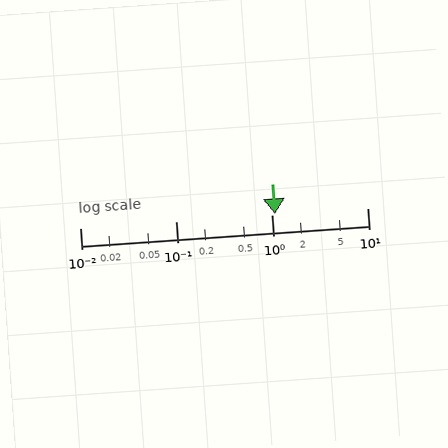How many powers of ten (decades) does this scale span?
The scale spans 3 decades, from 0.01 to 10.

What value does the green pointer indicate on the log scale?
The pointer indicates approximately 1.1.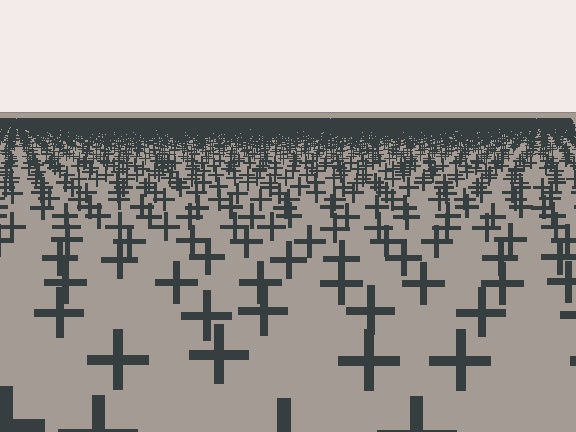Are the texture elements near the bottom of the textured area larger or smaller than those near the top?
Larger. Near the bottom, elements are closer to the viewer and appear at a bigger on-screen size.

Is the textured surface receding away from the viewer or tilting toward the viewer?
The surface is receding away from the viewer. Texture elements get smaller and denser toward the top.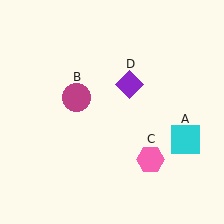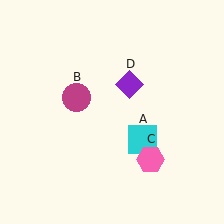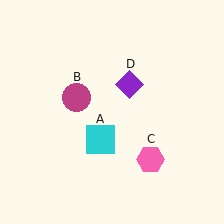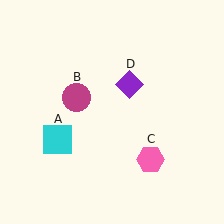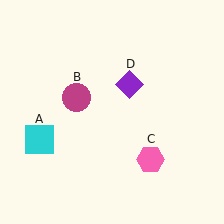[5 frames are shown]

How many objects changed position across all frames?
1 object changed position: cyan square (object A).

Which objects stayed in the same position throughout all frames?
Magenta circle (object B) and pink hexagon (object C) and purple diamond (object D) remained stationary.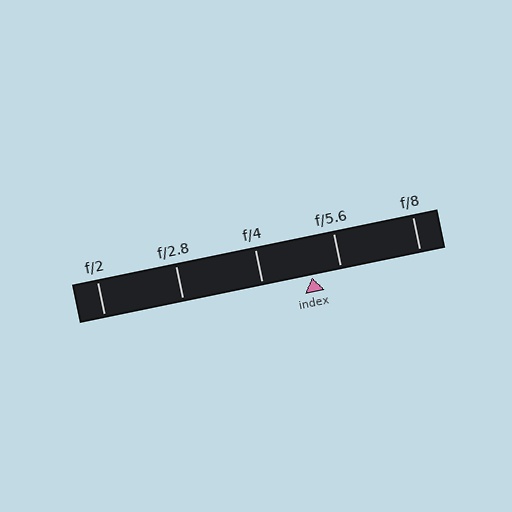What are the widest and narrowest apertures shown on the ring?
The widest aperture shown is f/2 and the narrowest is f/8.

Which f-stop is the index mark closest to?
The index mark is closest to f/5.6.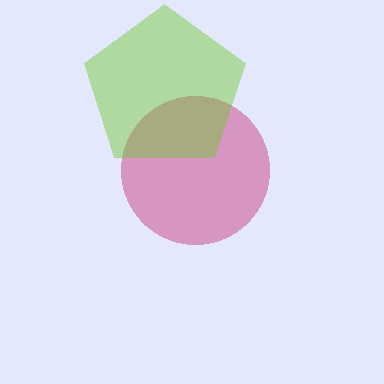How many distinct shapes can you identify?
There are 2 distinct shapes: a magenta circle, a lime pentagon.